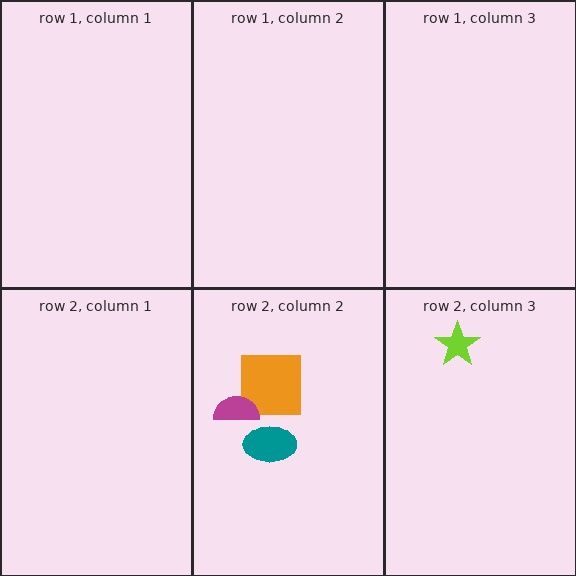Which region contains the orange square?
The row 2, column 2 region.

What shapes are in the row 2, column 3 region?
The lime star.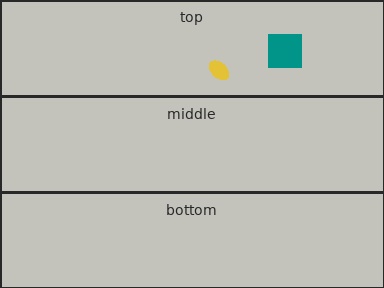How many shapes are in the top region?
3.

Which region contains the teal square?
The top region.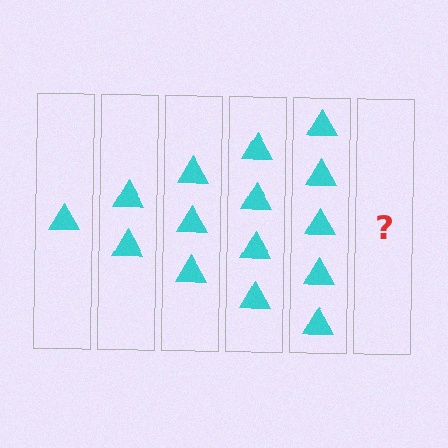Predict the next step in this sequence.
The next step is 6 triangles.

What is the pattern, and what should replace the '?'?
The pattern is that each step adds one more triangle. The '?' should be 6 triangles.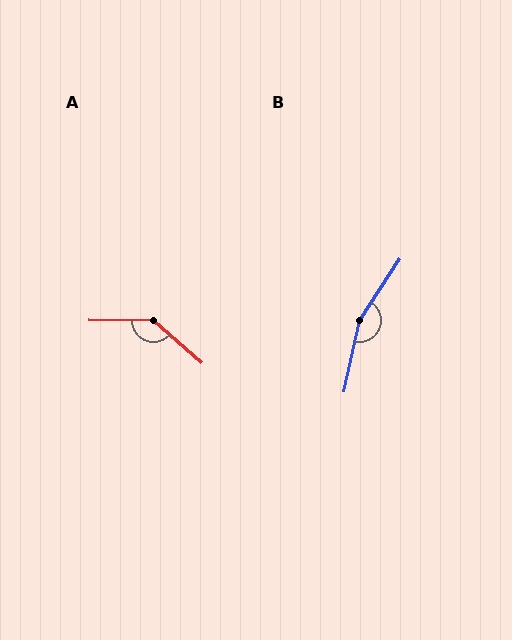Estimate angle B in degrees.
Approximately 159 degrees.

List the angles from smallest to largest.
A (140°), B (159°).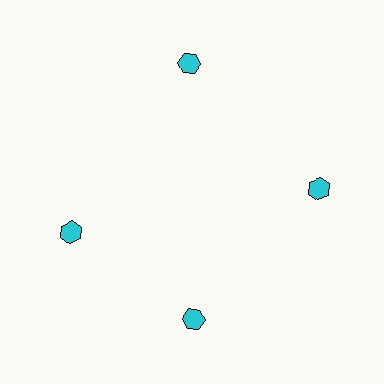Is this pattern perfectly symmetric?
No. The 4 cyan hexagons are arranged in a ring, but one element near the 9 o'clock position is rotated out of alignment along the ring, breaking the 4-fold rotational symmetry.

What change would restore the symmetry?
The symmetry would be restored by rotating it back into even spacing with its neighbors so that all 4 hexagons sit at equal angles and equal distance from the center.